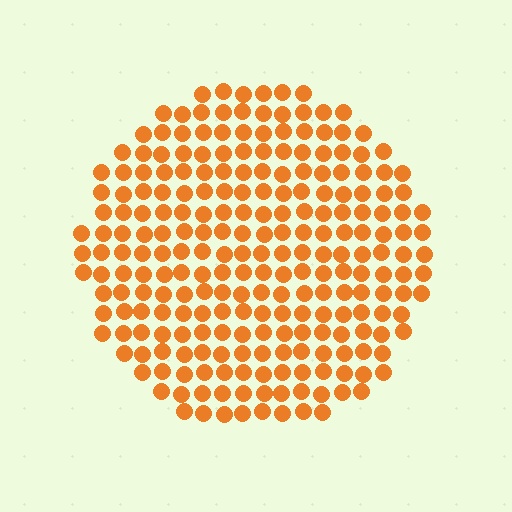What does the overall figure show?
The overall figure shows a circle.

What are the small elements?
The small elements are circles.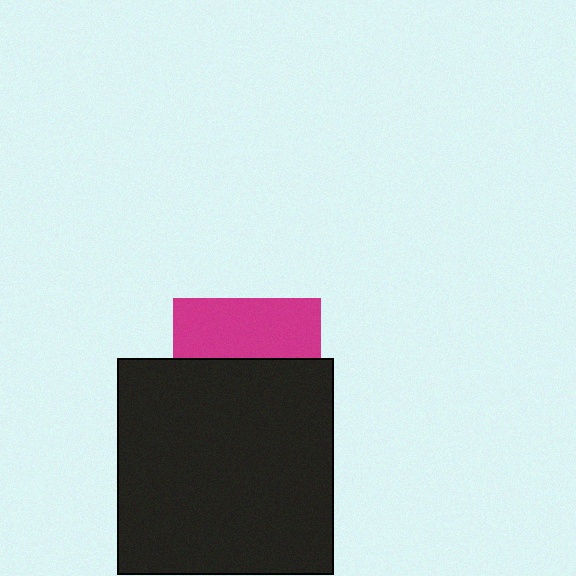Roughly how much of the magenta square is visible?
A small part of it is visible (roughly 41%).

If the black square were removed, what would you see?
You would see the complete magenta square.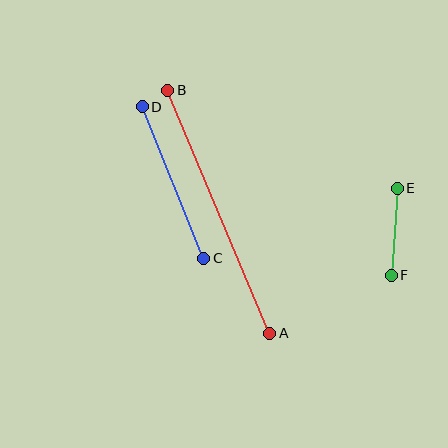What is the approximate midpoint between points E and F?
The midpoint is at approximately (394, 232) pixels.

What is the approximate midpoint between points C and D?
The midpoint is at approximately (173, 182) pixels.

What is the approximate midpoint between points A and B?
The midpoint is at approximately (219, 212) pixels.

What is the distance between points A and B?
The distance is approximately 264 pixels.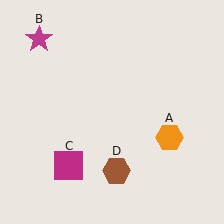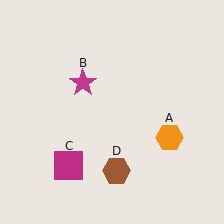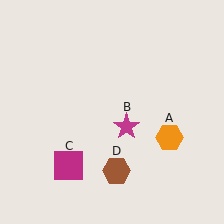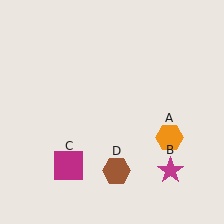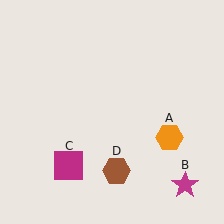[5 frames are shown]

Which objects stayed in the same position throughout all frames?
Orange hexagon (object A) and magenta square (object C) and brown hexagon (object D) remained stationary.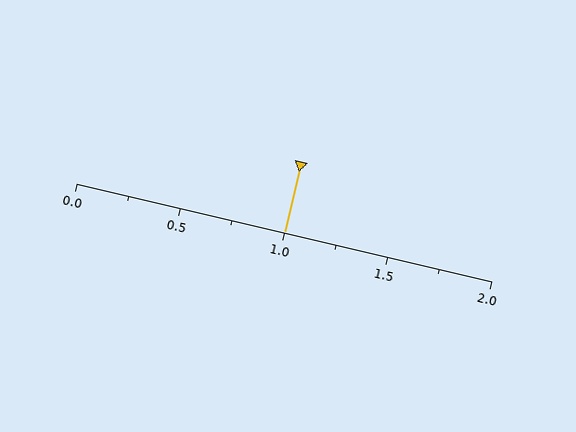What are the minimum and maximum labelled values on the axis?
The axis runs from 0.0 to 2.0.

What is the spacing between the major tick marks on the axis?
The major ticks are spaced 0.5 apart.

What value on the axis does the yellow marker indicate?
The marker indicates approximately 1.